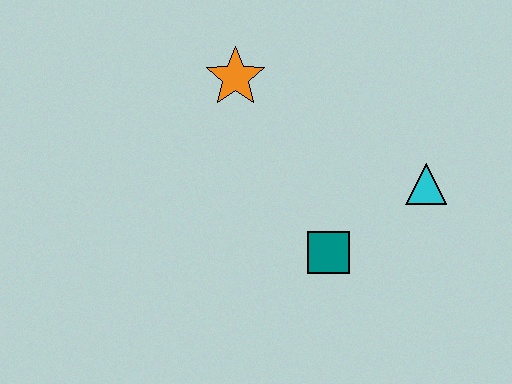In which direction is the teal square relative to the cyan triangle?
The teal square is to the left of the cyan triangle.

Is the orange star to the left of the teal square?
Yes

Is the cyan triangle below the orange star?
Yes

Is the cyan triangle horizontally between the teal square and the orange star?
No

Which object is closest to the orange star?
The teal square is closest to the orange star.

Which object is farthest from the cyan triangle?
The orange star is farthest from the cyan triangle.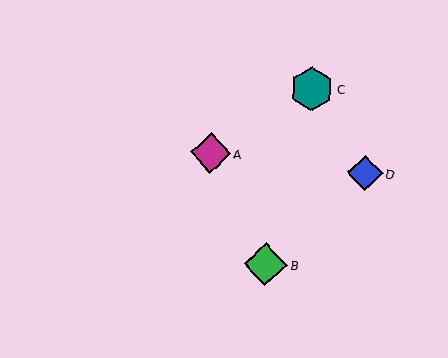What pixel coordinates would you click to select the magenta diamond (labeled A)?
Click at (210, 153) to select the magenta diamond A.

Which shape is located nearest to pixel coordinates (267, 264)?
The green diamond (labeled B) at (266, 265) is nearest to that location.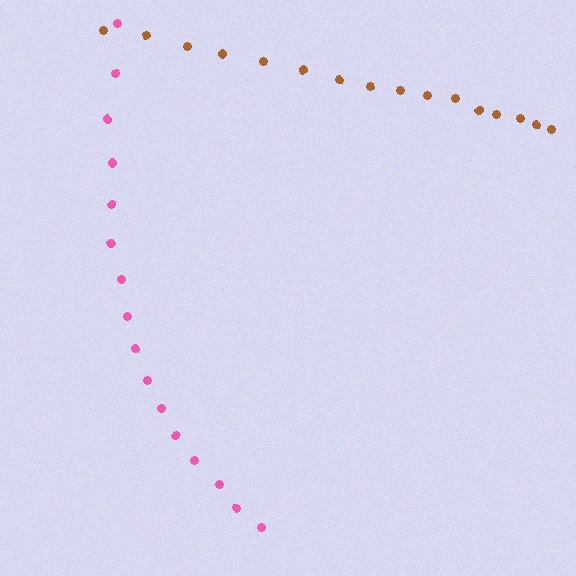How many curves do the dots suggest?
There are 2 distinct paths.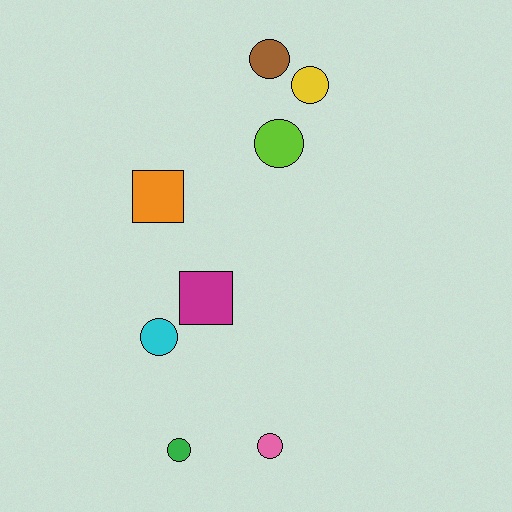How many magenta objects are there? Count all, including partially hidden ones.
There is 1 magenta object.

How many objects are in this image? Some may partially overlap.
There are 8 objects.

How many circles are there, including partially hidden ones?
There are 6 circles.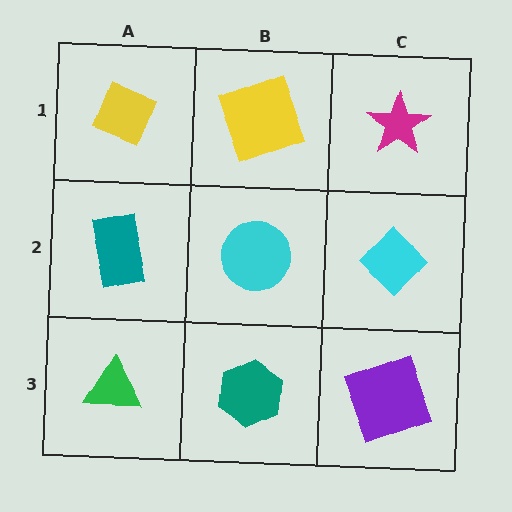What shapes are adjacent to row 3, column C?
A cyan diamond (row 2, column C), a teal hexagon (row 3, column B).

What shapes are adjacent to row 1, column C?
A cyan diamond (row 2, column C), a yellow square (row 1, column B).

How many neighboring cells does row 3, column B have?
3.